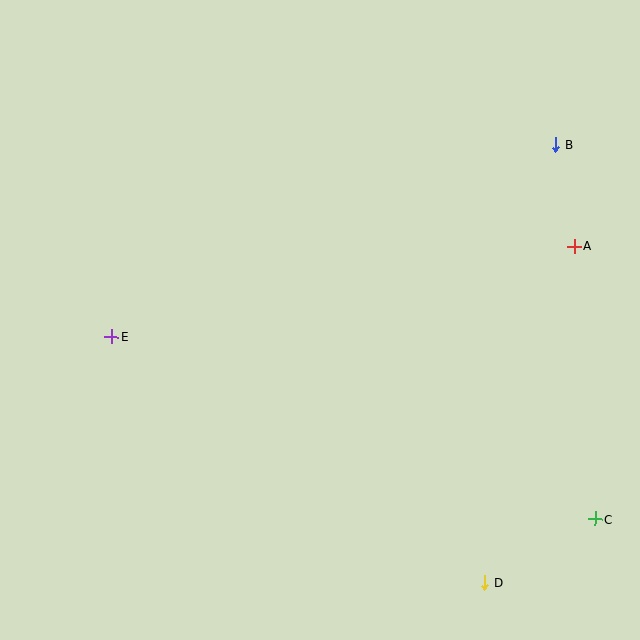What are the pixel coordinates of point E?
Point E is at (112, 337).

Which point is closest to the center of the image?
Point E at (112, 337) is closest to the center.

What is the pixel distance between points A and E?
The distance between A and E is 472 pixels.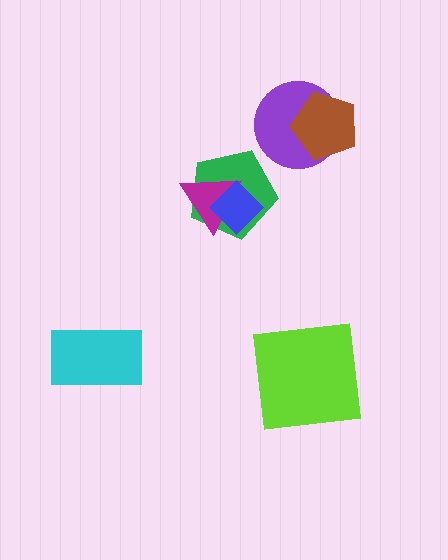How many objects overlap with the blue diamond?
2 objects overlap with the blue diamond.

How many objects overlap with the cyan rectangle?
0 objects overlap with the cyan rectangle.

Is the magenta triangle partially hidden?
Yes, it is partially covered by another shape.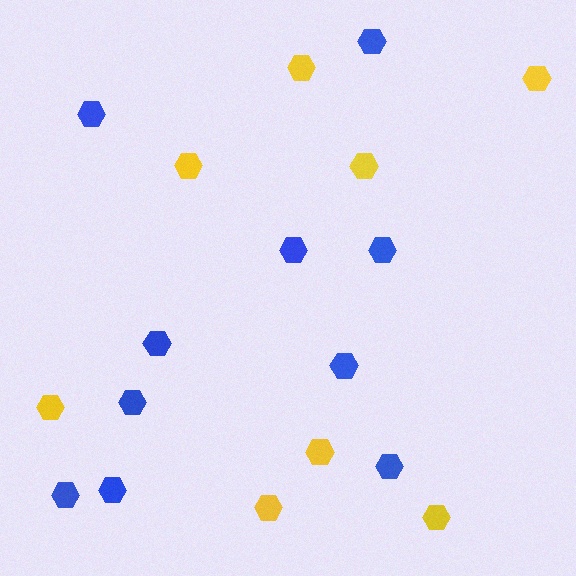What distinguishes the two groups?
There are 2 groups: one group of blue hexagons (10) and one group of yellow hexagons (8).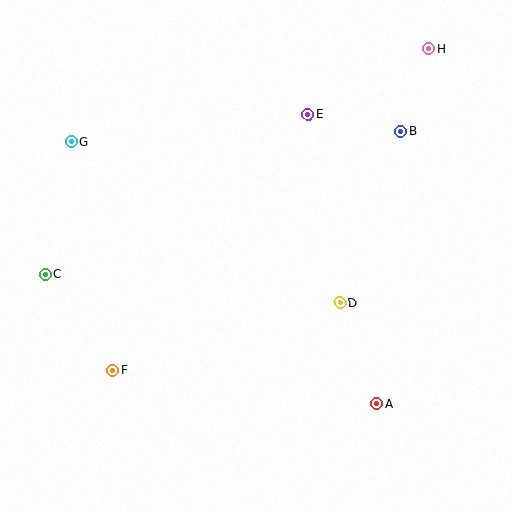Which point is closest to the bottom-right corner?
Point A is closest to the bottom-right corner.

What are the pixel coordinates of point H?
Point H is at (428, 49).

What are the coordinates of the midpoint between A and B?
The midpoint between A and B is at (388, 268).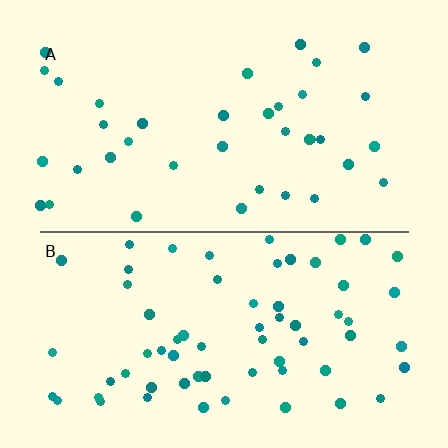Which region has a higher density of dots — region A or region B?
B (the bottom).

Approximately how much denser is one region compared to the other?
Approximately 1.7× — region B over region A.